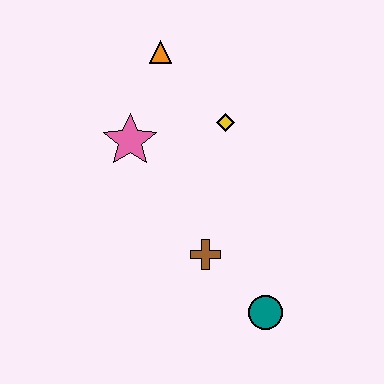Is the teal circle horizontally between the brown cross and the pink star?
No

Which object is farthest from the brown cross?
The orange triangle is farthest from the brown cross.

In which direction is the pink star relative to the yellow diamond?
The pink star is to the left of the yellow diamond.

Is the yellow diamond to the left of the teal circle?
Yes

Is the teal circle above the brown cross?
No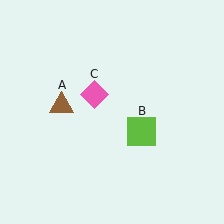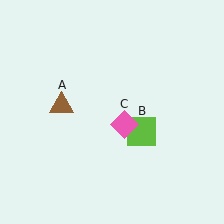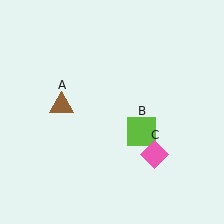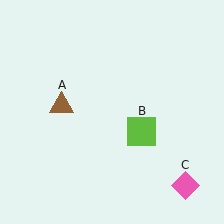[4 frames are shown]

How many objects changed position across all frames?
1 object changed position: pink diamond (object C).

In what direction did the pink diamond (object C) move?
The pink diamond (object C) moved down and to the right.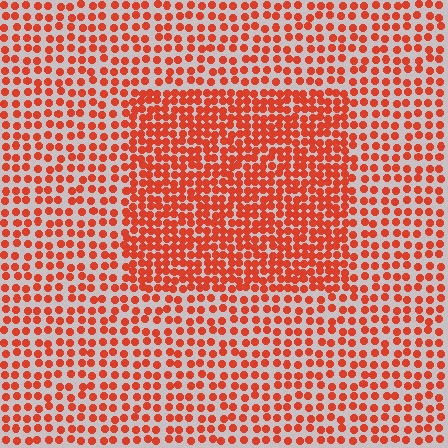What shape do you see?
I see a rectangle.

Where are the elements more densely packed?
The elements are more densely packed inside the rectangle boundary.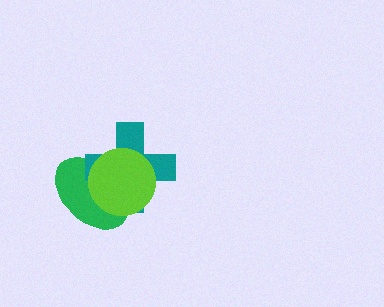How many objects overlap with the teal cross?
2 objects overlap with the teal cross.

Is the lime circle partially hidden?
No, no other shape covers it.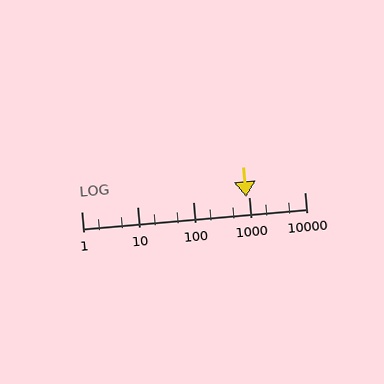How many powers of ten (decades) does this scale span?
The scale spans 4 decades, from 1 to 10000.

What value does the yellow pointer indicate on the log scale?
The pointer indicates approximately 910.